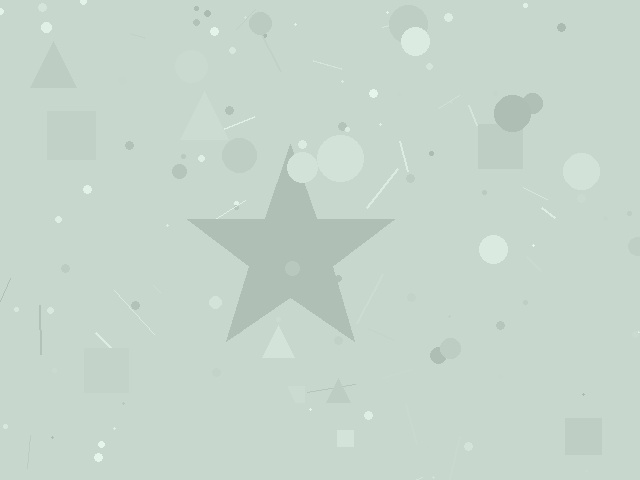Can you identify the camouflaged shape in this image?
The camouflaged shape is a star.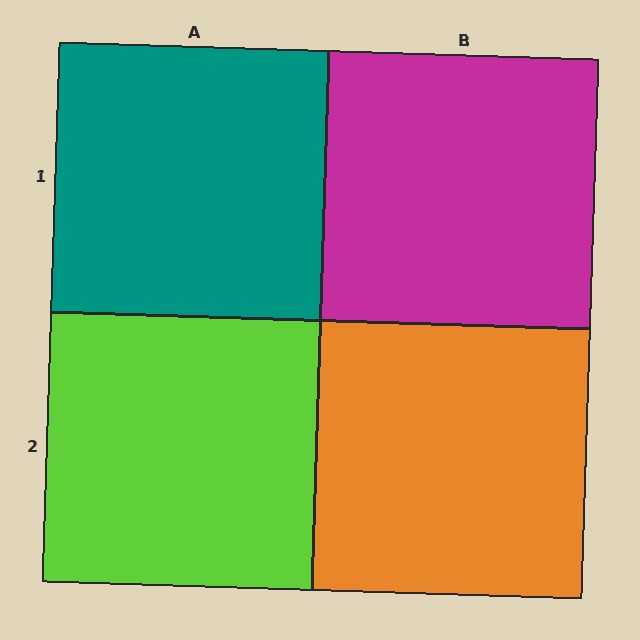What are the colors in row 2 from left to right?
Lime, orange.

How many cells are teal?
1 cell is teal.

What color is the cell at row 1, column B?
Magenta.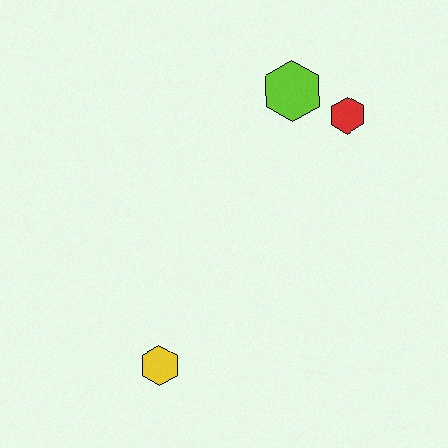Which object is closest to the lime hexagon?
The red hexagon is closest to the lime hexagon.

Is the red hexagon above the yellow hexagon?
Yes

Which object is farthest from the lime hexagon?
The yellow hexagon is farthest from the lime hexagon.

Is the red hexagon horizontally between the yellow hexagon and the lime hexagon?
No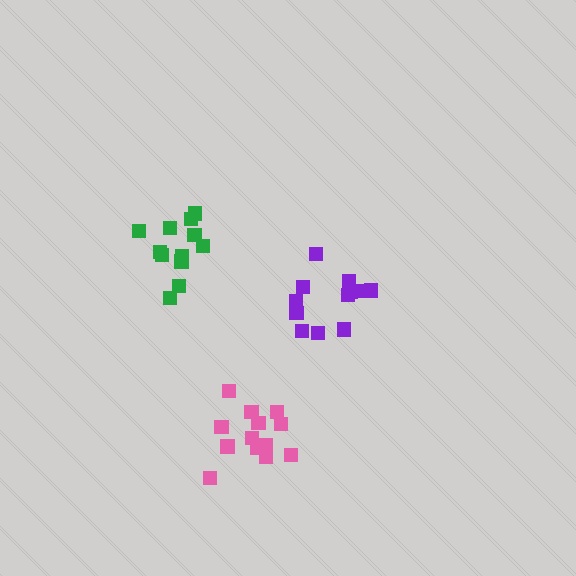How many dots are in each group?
Group 1: 12 dots, Group 2: 13 dots, Group 3: 12 dots (37 total).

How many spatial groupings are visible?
There are 3 spatial groupings.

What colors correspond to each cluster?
The clusters are colored: green, pink, purple.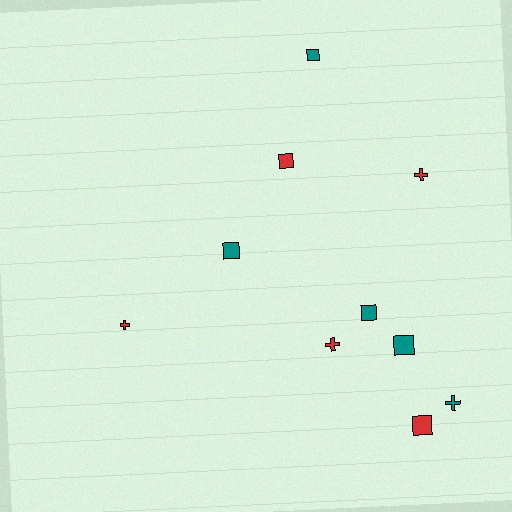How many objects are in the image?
There are 10 objects.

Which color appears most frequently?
Red, with 5 objects.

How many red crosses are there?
There are 3 red crosses.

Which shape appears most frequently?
Square, with 6 objects.